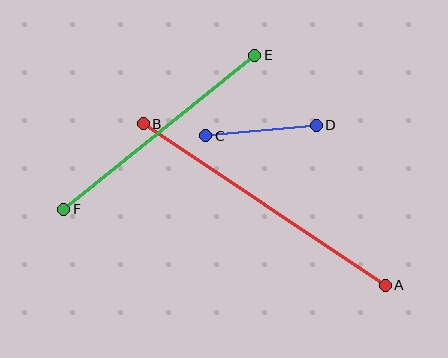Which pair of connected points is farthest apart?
Points A and B are farthest apart.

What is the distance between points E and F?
The distance is approximately 245 pixels.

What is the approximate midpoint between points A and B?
The midpoint is at approximately (264, 205) pixels.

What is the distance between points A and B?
The distance is approximately 291 pixels.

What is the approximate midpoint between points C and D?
The midpoint is at approximately (261, 131) pixels.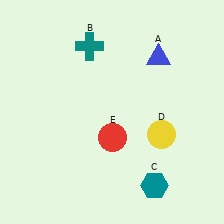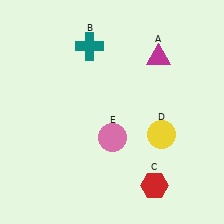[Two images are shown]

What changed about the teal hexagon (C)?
In Image 1, C is teal. In Image 2, it changed to red.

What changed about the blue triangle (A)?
In Image 1, A is blue. In Image 2, it changed to magenta.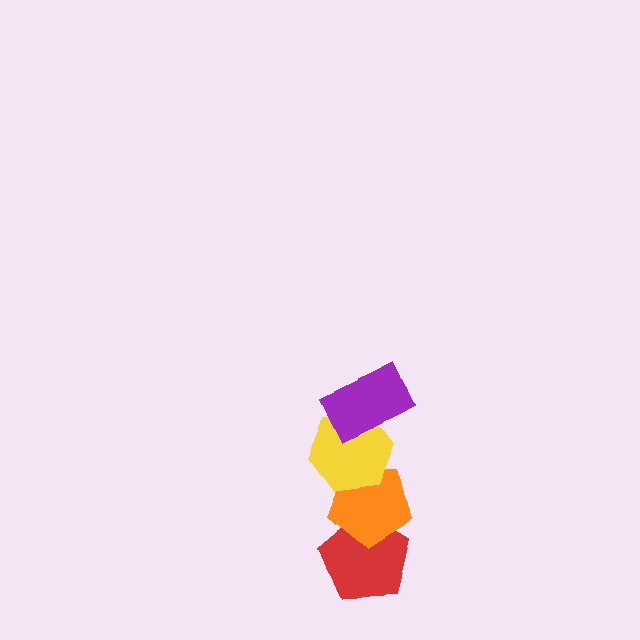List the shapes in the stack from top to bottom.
From top to bottom: the purple rectangle, the yellow hexagon, the orange pentagon, the red pentagon.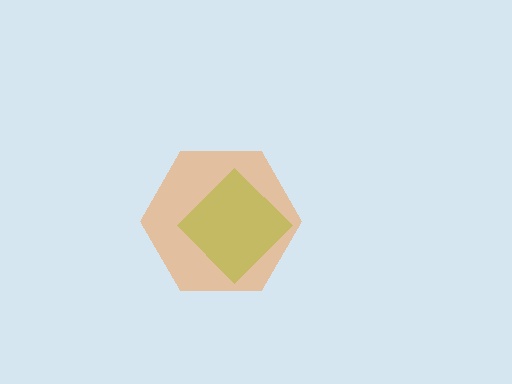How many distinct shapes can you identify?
There are 2 distinct shapes: a lime diamond, an orange hexagon.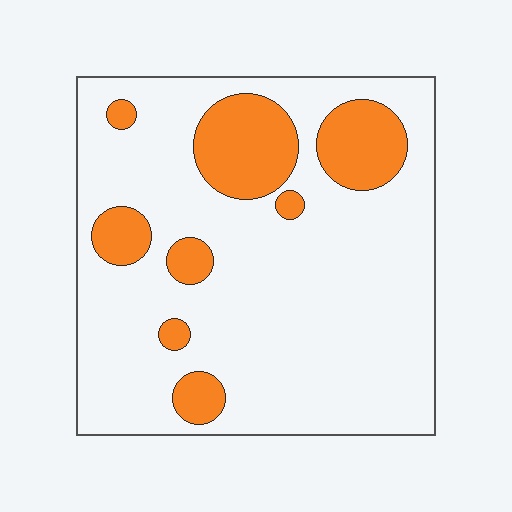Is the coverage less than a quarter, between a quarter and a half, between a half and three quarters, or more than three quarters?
Less than a quarter.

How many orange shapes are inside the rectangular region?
8.